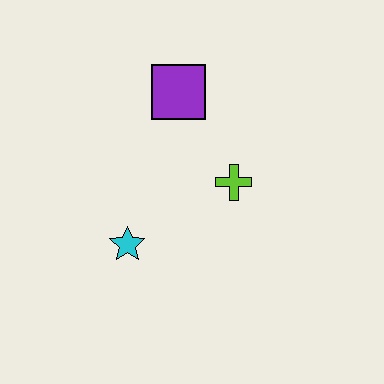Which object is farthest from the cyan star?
The purple square is farthest from the cyan star.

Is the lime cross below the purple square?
Yes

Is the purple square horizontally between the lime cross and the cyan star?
Yes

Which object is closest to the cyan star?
The lime cross is closest to the cyan star.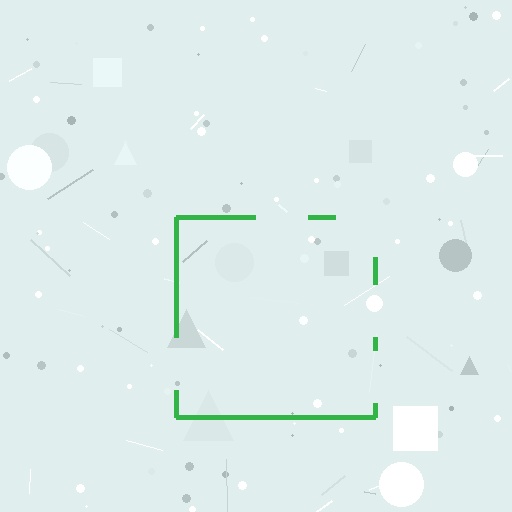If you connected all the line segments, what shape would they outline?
They would outline a square.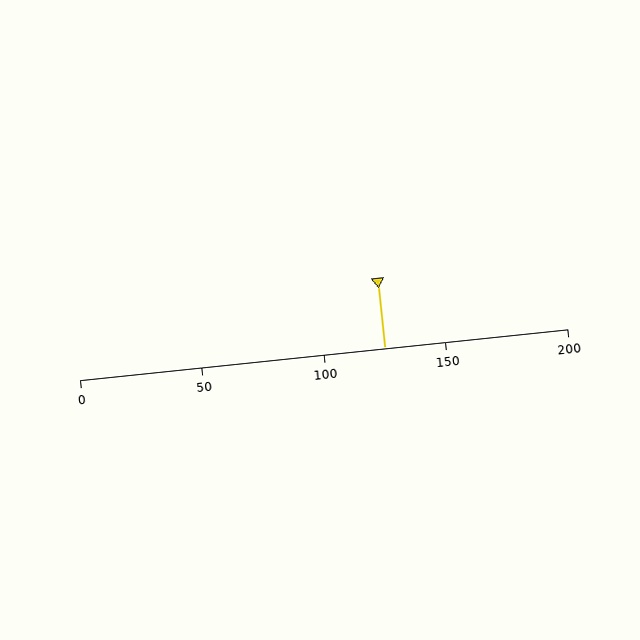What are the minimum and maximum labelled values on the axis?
The axis runs from 0 to 200.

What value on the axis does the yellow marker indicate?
The marker indicates approximately 125.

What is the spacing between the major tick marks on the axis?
The major ticks are spaced 50 apart.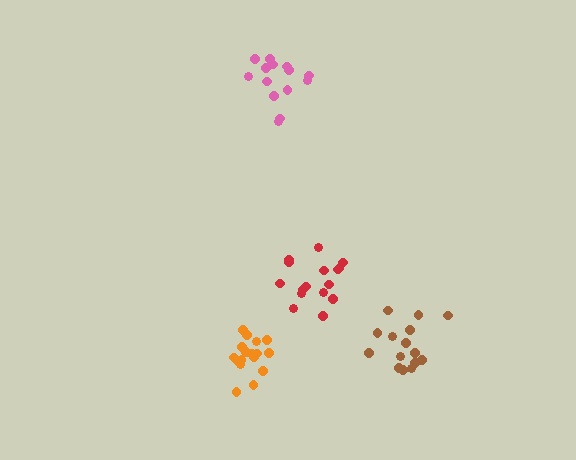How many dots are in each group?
Group 1: 14 dots, Group 2: 15 dots, Group 3: 16 dots, Group 4: 17 dots (62 total).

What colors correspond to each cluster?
The clusters are colored: pink, brown, red, orange.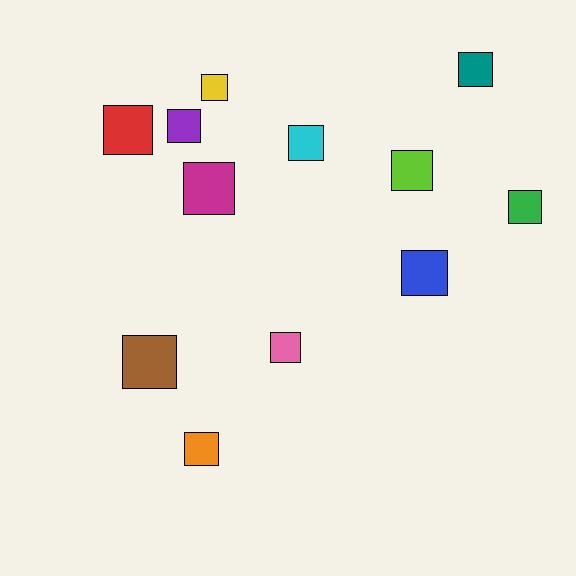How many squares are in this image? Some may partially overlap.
There are 12 squares.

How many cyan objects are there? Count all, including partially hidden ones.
There is 1 cyan object.